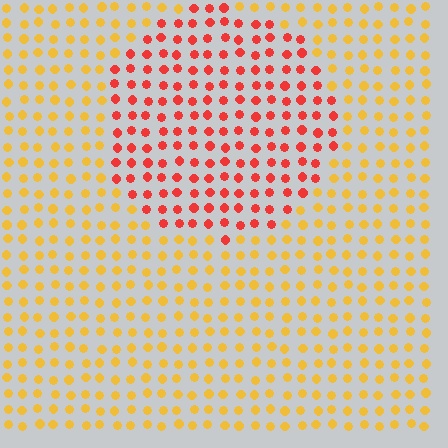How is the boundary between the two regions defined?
The boundary is defined purely by a slight shift in hue (about 44 degrees). Spacing, size, and orientation are identical on both sides.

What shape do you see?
I see a circle.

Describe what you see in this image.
The image is filled with small yellow elements in a uniform arrangement. A circle-shaped region is visible where the elements are tinted to a slightly different hue, forming a subtle color boundary.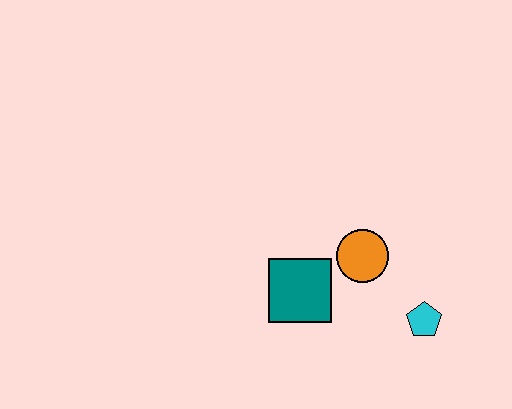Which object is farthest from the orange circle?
The cyan pentagon is farthest from the orange circle.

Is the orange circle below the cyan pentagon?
No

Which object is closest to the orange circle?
The teal square is closest to the orange circle.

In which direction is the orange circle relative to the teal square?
The orange circle is to the right of the teal square.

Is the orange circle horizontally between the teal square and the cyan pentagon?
Yes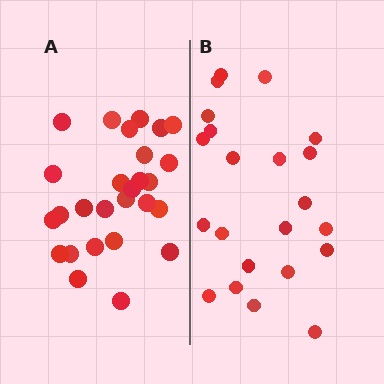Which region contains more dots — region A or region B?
Region A (the left region) has more dots.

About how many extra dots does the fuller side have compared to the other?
Region A has about 5 more dots than region B.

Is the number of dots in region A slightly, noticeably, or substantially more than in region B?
Region A has only slightly more — the two regions are fairly close. The ratio is roughly 1.2 to 1.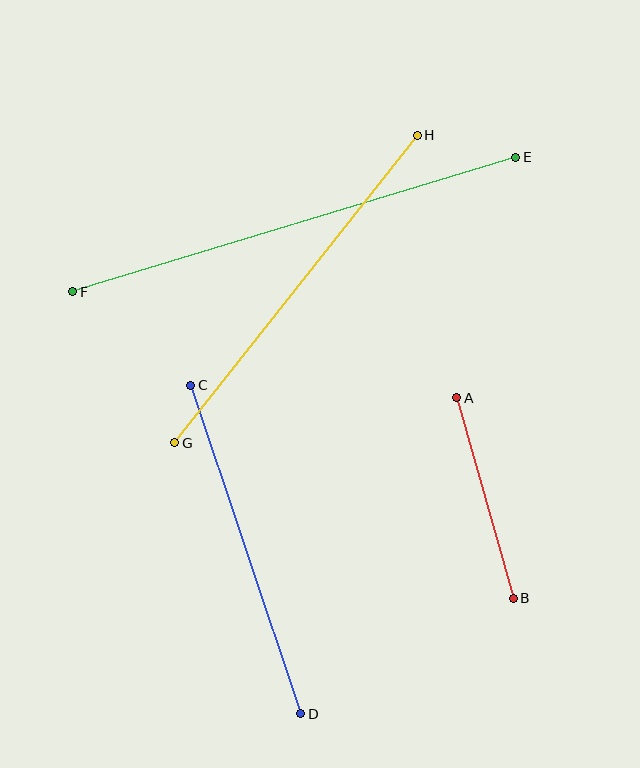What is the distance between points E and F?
The distance is approximately 463 pixels.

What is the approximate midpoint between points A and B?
The midpoint is at approximately (485, 498) pixels.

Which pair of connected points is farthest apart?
Points E and F are farthest apart.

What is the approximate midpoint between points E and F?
The midpoint is at approximately (294, 224) pixels.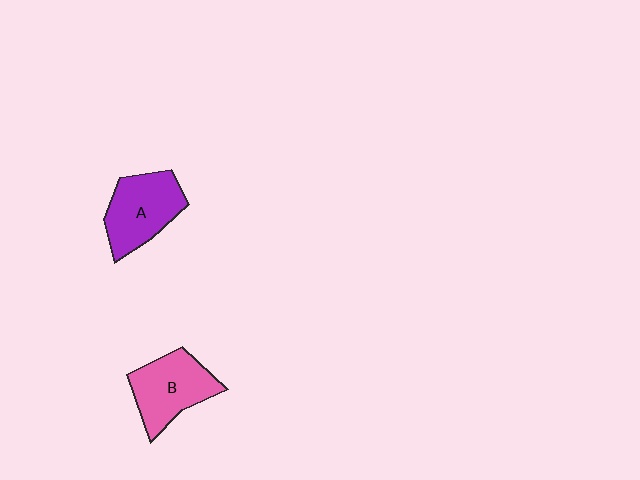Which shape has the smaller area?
Shape B (pink).